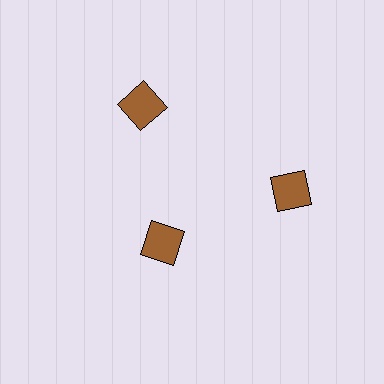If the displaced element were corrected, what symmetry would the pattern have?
It would have 3-fold rotational symmetry — the pattern would map onto itself every 120 degrees.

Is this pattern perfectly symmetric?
No. The 3 brown diamonds are arranged in a ring, but one element near the 7 o'clock position is pulled inward toward the center, breaking the 3-fold rotational symmetry.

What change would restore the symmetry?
The symmetry would be restored by moving it outward, back onto the ring so that all 3 diamonds sit at equal angles and equal distance from the center.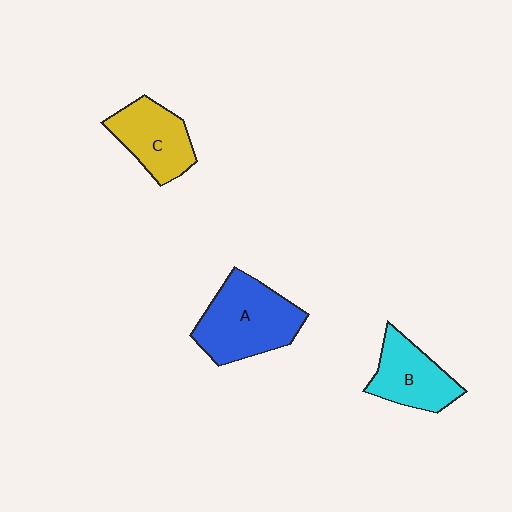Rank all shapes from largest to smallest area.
From largest to smallest: A (blue), C (yellow), B (cyan).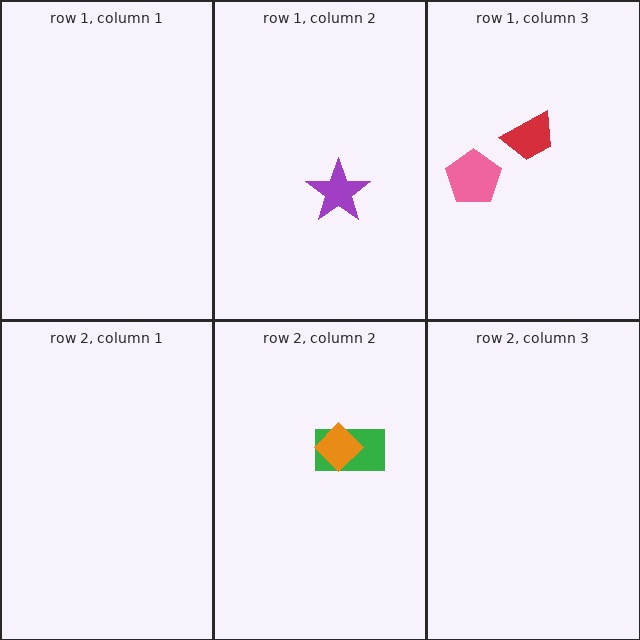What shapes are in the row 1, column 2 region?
The purple star.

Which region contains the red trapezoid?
The row 1, column 3 region.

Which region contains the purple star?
The row 1, column 2 region.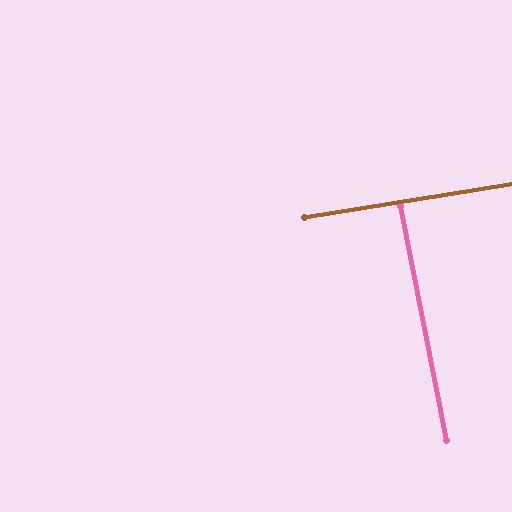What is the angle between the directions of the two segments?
Approximately 88 degrees.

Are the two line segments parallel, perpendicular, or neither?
Perpendicular — they meet at approximately 88°.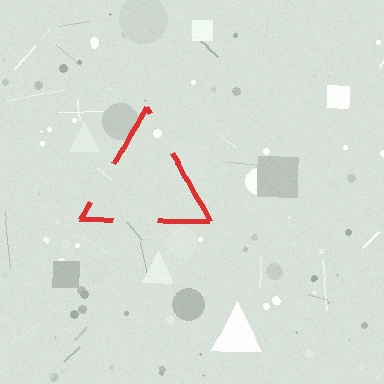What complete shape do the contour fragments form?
The contour fragments form a triangle.